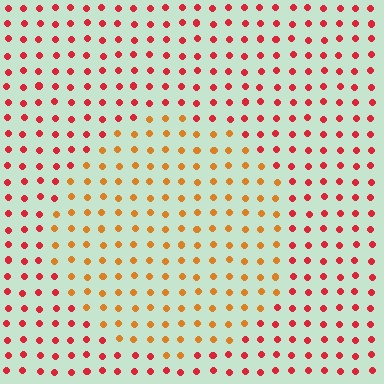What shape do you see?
I see a circle.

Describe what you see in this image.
The image is filled with small red elements in a uniform arrangement. A circle-shaped region is visible where the elements are tinted to a slightly different hue, forming a subtle color boundary.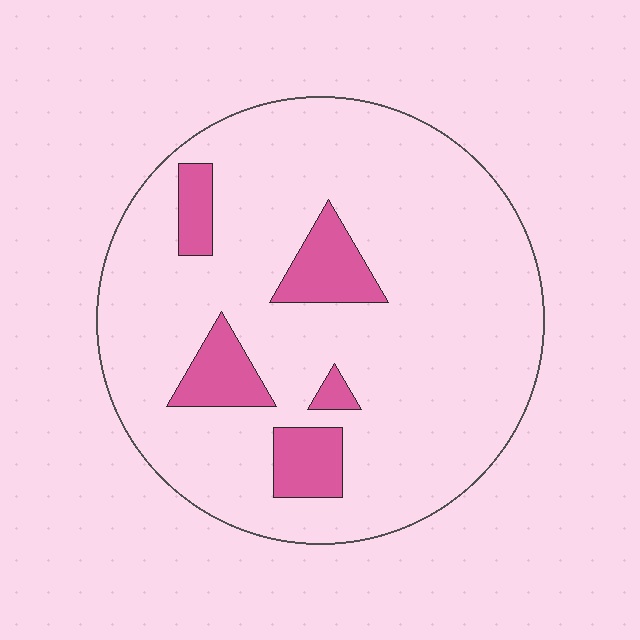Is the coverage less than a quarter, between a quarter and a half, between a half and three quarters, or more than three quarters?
Less than a quarter.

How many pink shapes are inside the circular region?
5.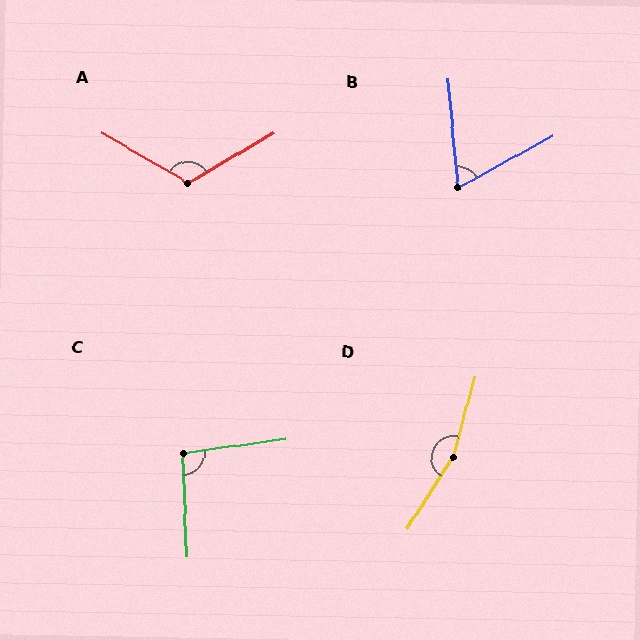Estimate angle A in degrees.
Approximately 120 degrees.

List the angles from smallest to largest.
B (66°), C (96°), A (120°), D (163°).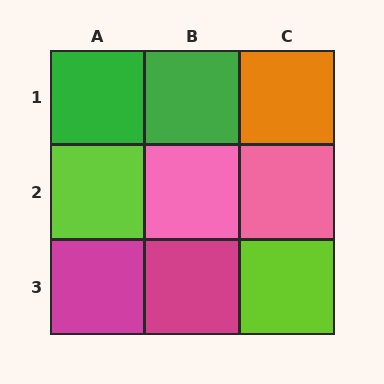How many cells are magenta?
2 cells are magenta.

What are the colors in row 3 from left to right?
Magenta, magenta, lime.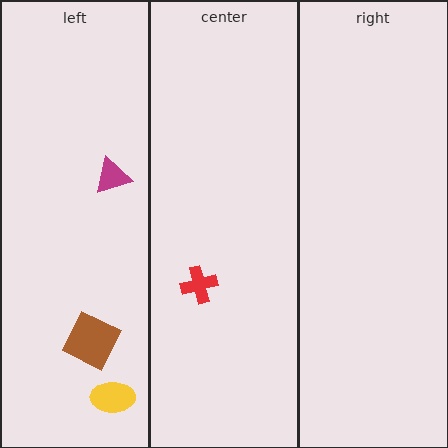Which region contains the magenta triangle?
The left region.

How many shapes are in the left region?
3.